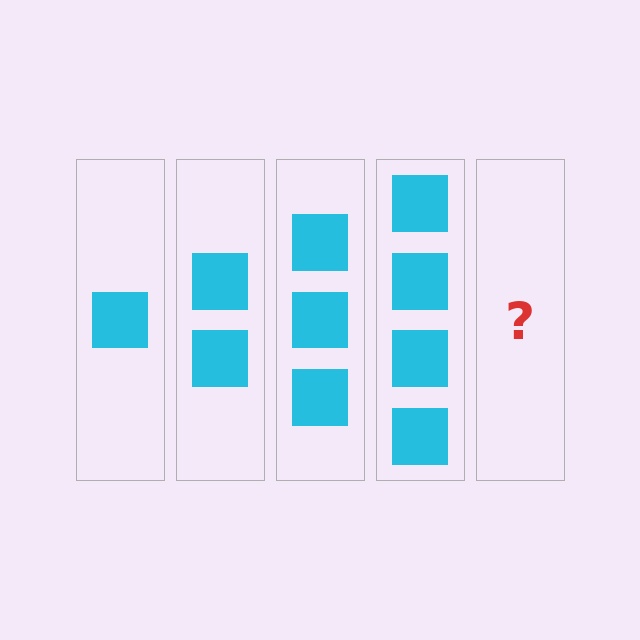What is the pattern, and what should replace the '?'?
The pattern is that each step adds one more square. The '?' should be 5 squares.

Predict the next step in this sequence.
The next step is 5 squares.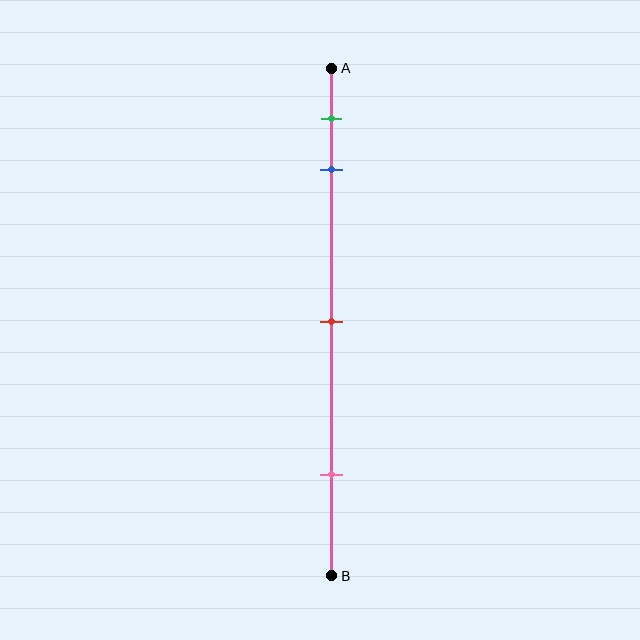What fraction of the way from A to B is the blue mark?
The blue mark is approximately 20% (0.2) of the way from A to B.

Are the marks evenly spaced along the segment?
No, the marks are not evenly spaced.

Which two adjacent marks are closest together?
The green and blue marks are the closest adjacent pair.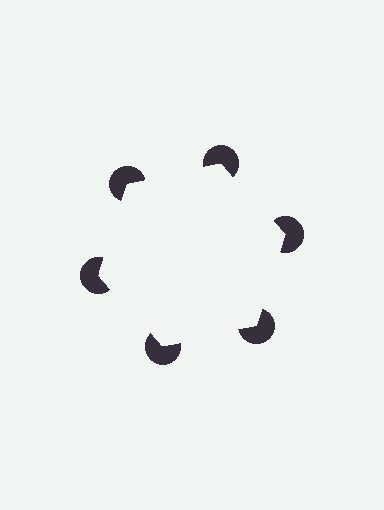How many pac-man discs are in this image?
There are 6 — one at each vertex of the illusory hexagon.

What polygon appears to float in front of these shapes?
An illusory hexagon — its edges are inferred from the aligned wedge cuts in the pac-man discs, not physically drawn.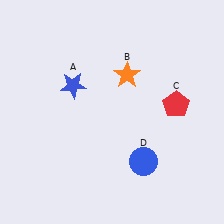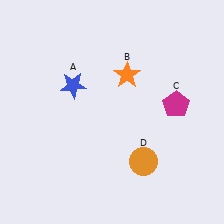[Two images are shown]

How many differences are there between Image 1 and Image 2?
There are 2 differences between the two images.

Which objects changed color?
C changed from red to magenta. D changed from blue to orange.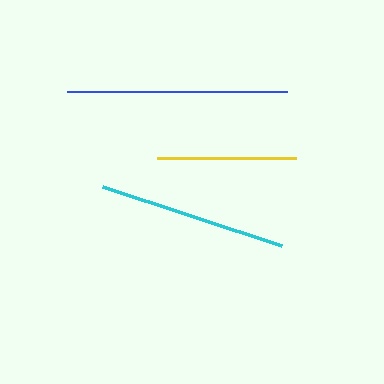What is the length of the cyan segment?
The cyan segment is approximately 189 pixels long.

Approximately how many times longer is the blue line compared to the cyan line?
The blue line is approximately 1.2 times the length of the cyan line.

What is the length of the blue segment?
The blue segment is approximately 220 pixels long.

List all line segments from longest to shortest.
From longest to shortest: blue, cyan, yellow.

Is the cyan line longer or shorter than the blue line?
The blue line is longer than the cyan line.